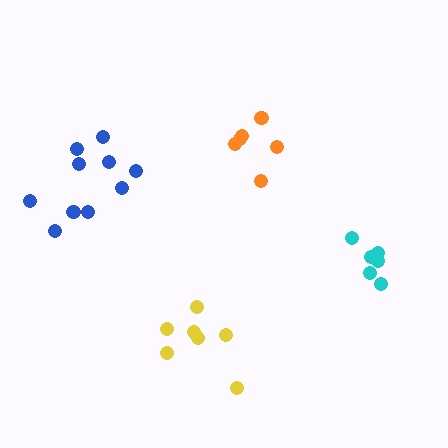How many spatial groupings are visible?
There are 4 spatial groupings.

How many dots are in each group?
Group 1: 6 dots, Group 2: 6 dots, Group 3: 7 dots, Group 4: 10 dots (29 total).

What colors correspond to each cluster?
The clusters are colored: cyan, orange, yellow, blue.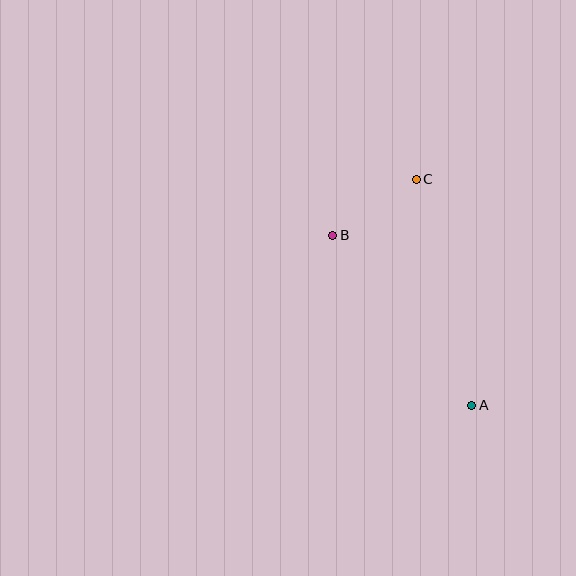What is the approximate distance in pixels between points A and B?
The distance between A and B is approximately 219 pixels.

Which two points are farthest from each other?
Points A and C are farthest from each other.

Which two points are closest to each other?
Points B and C are closest to each other.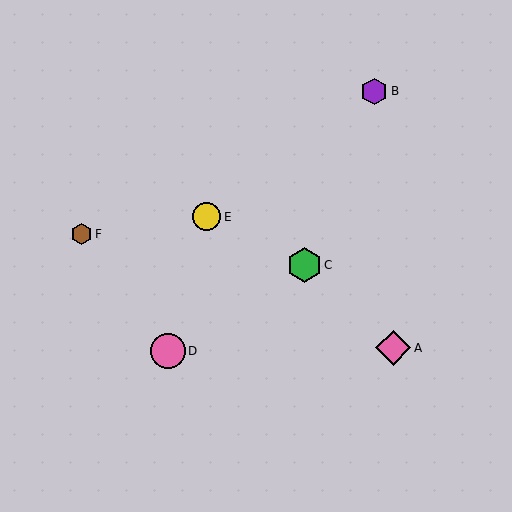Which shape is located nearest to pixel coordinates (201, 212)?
The yellow circle (labeled E) at (207, 217) is nearest to that location.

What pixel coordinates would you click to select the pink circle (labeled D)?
Click at (168, 351) to select the pink circle D.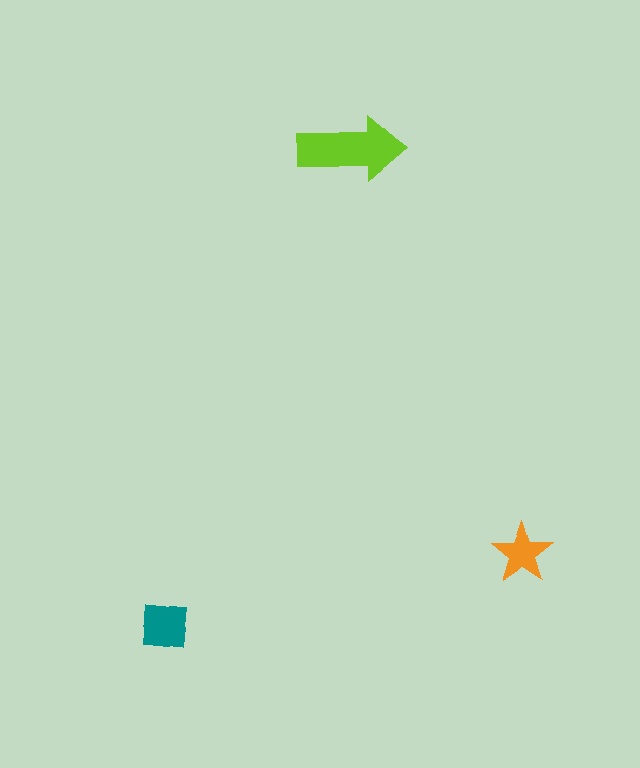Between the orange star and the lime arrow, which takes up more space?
The lime arrow.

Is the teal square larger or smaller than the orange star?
Larger.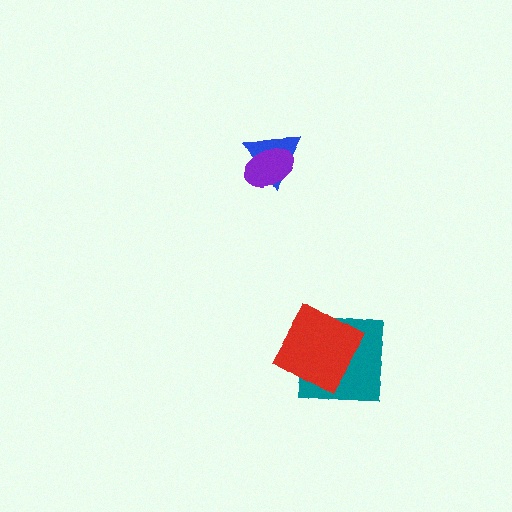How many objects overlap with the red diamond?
1 object overlaps with the red diamond.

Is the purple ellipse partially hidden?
No, no other shape covers it.